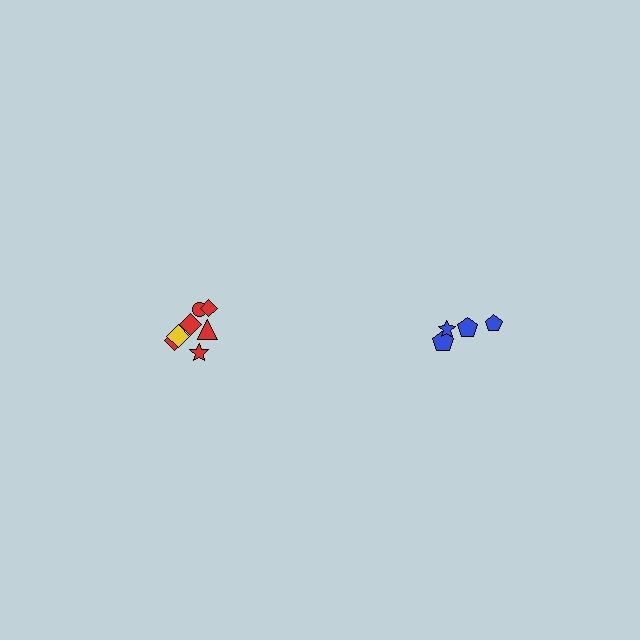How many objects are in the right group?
There are 4 objects.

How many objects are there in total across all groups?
There are 11 objects.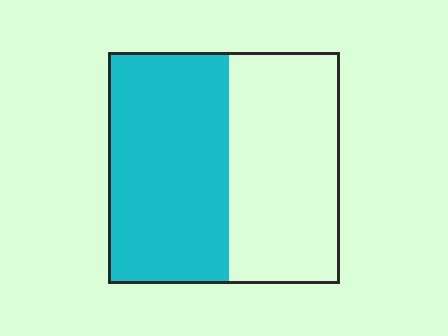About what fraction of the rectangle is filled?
About one half (1/2).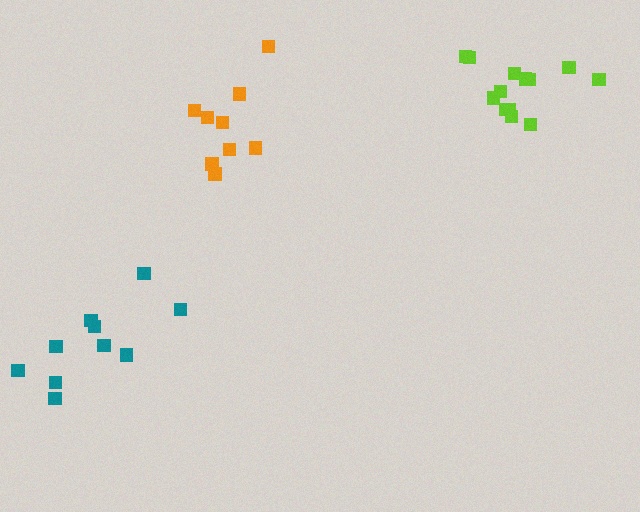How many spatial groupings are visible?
There are 3 spatial groupings.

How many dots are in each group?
Group 1: 10 dots, Group 2: 9 dots, Group 3: 13 dots (32 total).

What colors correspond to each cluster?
The clusters are colored: teal, orange, lime.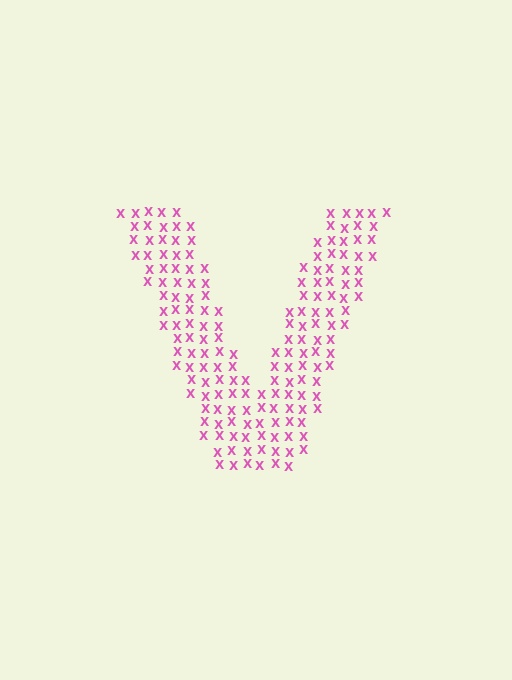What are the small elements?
The small elements are letter X's.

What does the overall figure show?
The overall figure shows the letter V.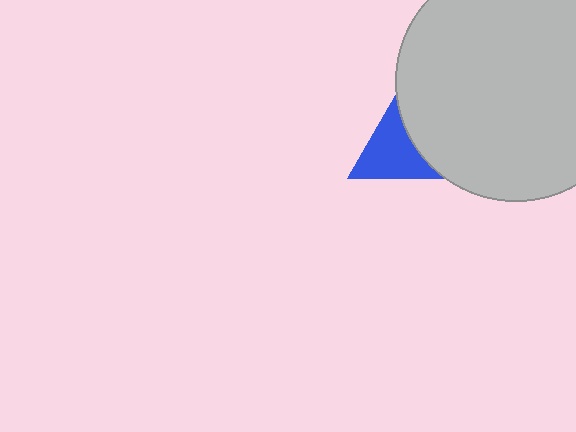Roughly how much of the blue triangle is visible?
About half of it is visible (roughly 50%).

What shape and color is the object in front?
The object in front is a light gray circle.